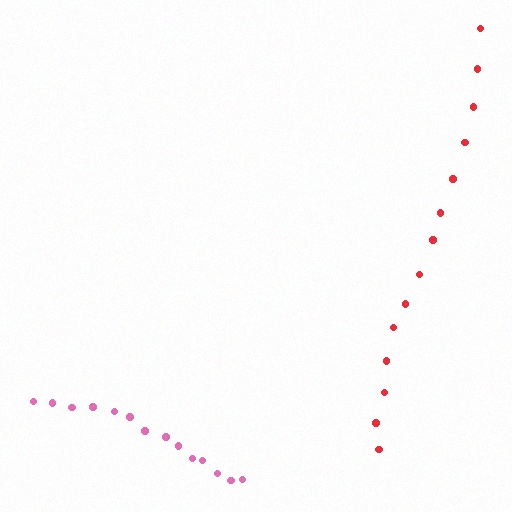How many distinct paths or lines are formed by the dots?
There are 2 distinct paths.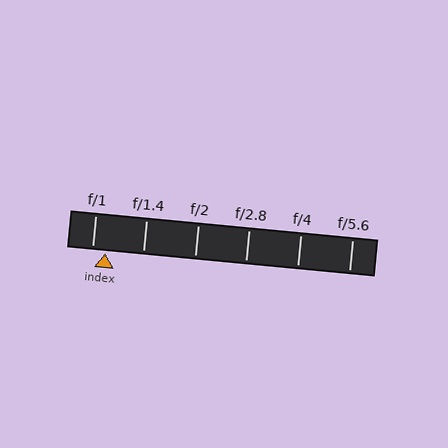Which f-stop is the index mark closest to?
The index mark is closest to f/1.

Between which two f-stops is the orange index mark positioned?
The index mark is between f/1 and f/1.4.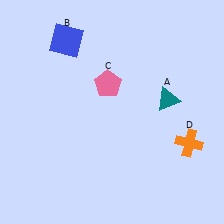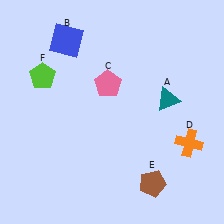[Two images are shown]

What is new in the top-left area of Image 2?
A lime pentagon (F) was added in the top-left area of Image 2.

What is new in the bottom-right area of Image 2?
A brown pentagon (E) was added in the bottom-right area of Image 2.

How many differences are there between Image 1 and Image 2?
There are 2 differences between the two images.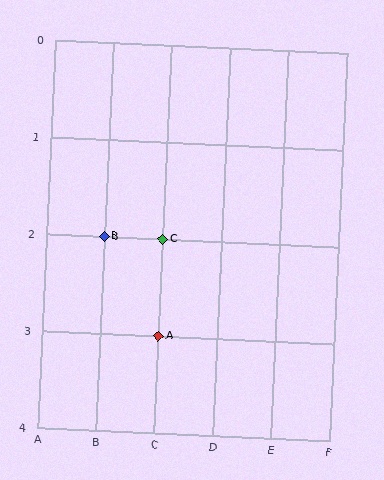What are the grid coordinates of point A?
Point A is at grid coordinates (C, 3).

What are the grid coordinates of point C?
Point C is at grid coordinates (C, 2).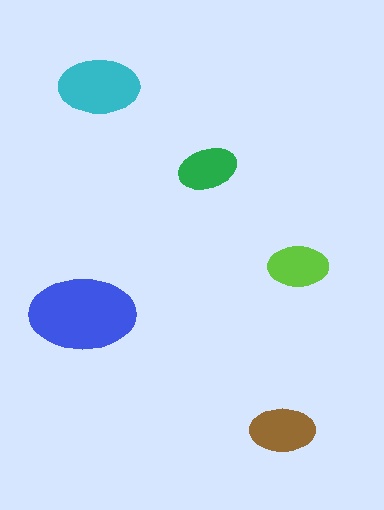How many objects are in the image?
There are 5 objects in the image.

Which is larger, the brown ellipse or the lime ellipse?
The brown one.